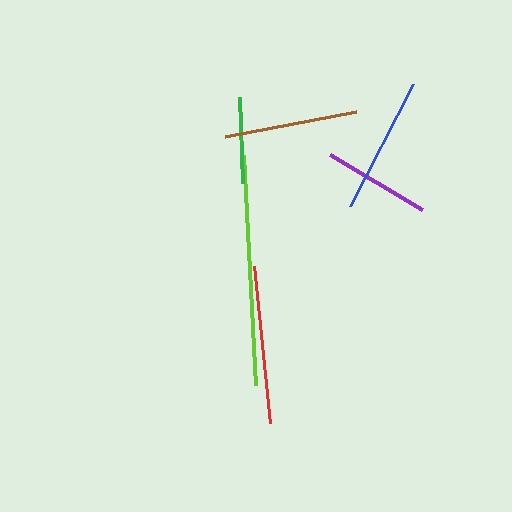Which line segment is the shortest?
The green line is the shortest at approximately 86 pixels.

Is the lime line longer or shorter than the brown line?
The lime line is longer than the brown line.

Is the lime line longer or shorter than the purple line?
The lime line is longer than the purple line.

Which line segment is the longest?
The lime line is the longest at approximately 230 pixels.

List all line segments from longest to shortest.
From longest to shortest: lime, red, blue, brown, purple, green.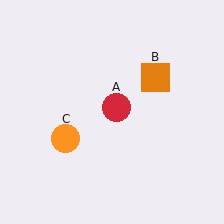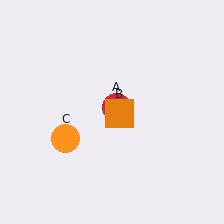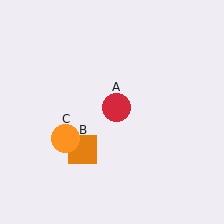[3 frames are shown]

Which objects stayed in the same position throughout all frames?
Red circle (object A) and orange circle (object C) remained stationary.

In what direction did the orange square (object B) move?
The orange square (object B) moved down and to the left.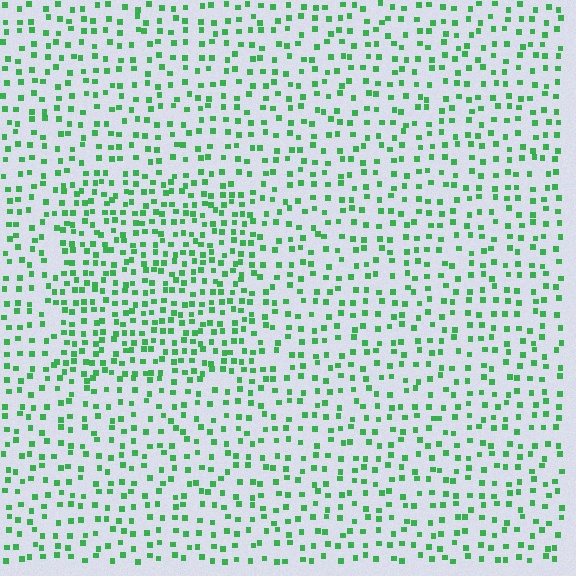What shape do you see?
I see a rectangle.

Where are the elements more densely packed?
The elements are more densely packed inside the rectangle boundary.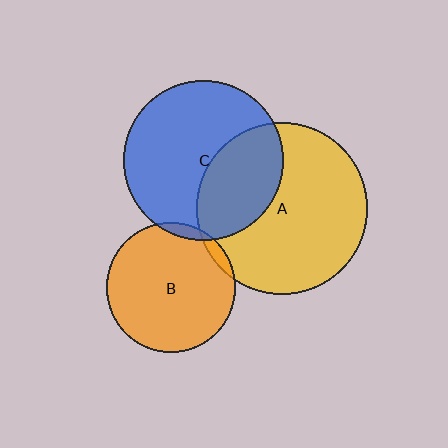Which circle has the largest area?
Circle A (yellow).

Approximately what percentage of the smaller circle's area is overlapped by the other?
Approximately 5%.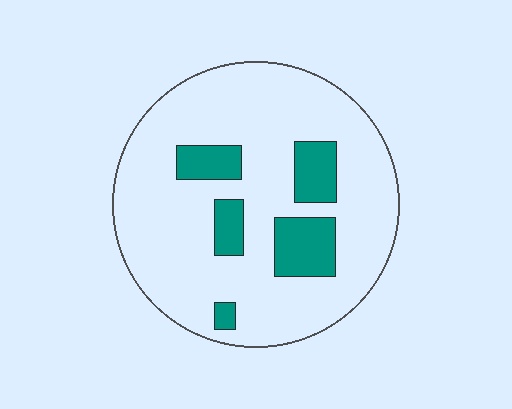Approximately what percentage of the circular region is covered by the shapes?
Approximately 15%.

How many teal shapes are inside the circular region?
5.